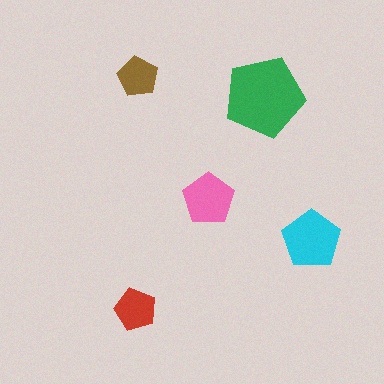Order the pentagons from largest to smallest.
the green one, the cyan one, the pink one, the red one, the brown one.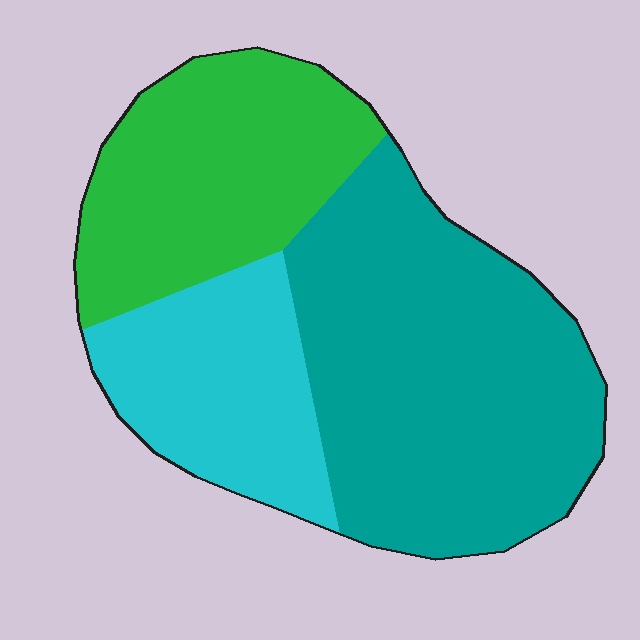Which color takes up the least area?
Cyan, at roughly 20%.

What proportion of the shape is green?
Green covers roughly 30% of the shape.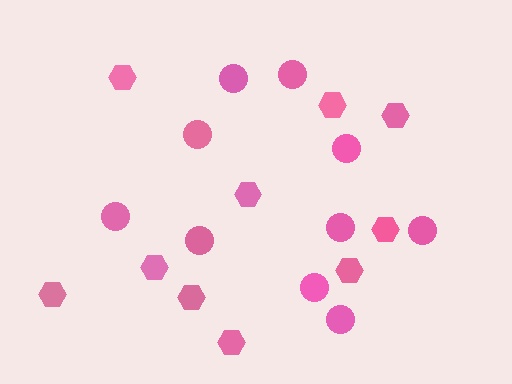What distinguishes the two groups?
There are 2 groups: one group of circles (10) and one group of hexagons (10).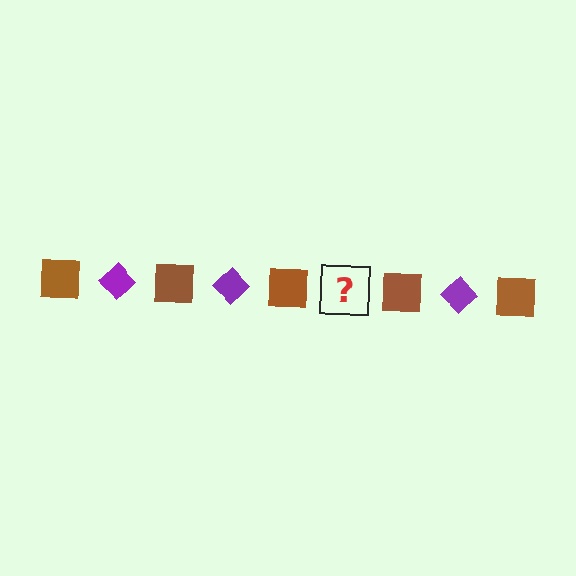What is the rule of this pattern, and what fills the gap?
The rule is that the pattern alternates between brown square and purple diamond. The gap should be filled with a purple diamond.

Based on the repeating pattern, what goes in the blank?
The blank should be a purple diamond.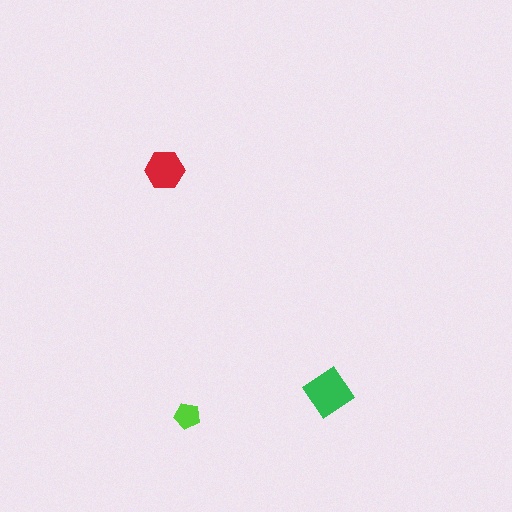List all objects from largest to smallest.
The green diamond, the red hexagon, the lime pentagon.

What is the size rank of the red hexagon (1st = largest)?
2nd.